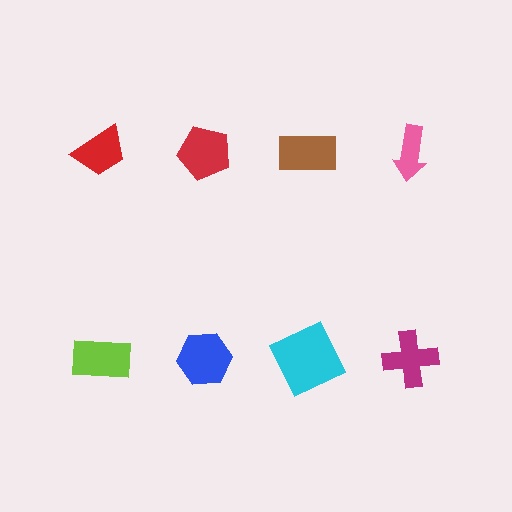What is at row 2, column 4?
A magenta cross.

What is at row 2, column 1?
A lime rectangle.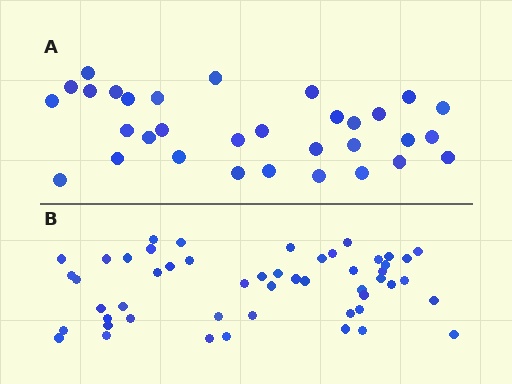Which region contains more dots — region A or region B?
Region B (the bottom region) has more dots.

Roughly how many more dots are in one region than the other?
Region B has approximately 20 more dots than region A.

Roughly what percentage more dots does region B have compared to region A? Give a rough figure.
About 60% more.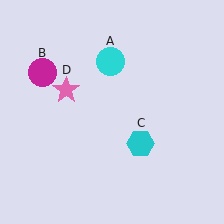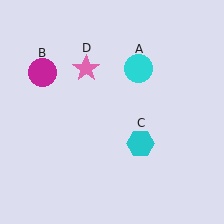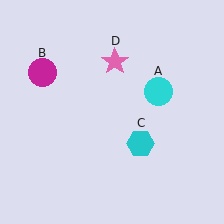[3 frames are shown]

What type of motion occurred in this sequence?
The cyan circle (object A), pink star (object D) rotated clockwise around the center of the scene.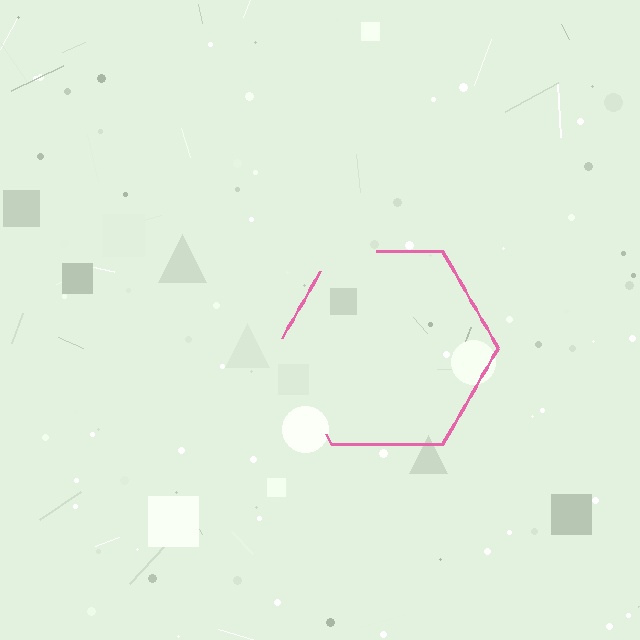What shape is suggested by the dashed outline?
The dashed outline suggests a hexagon.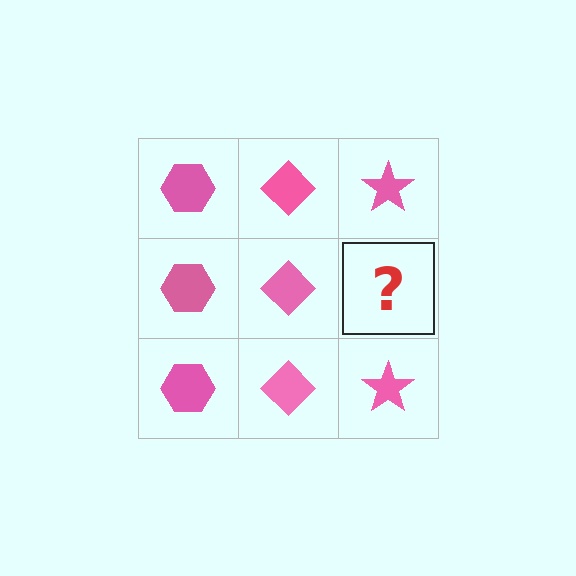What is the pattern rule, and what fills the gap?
The rule is that each column has a consistent shape. The gap should be filled with a pink star.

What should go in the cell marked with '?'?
The missing cell should contain a pink star.